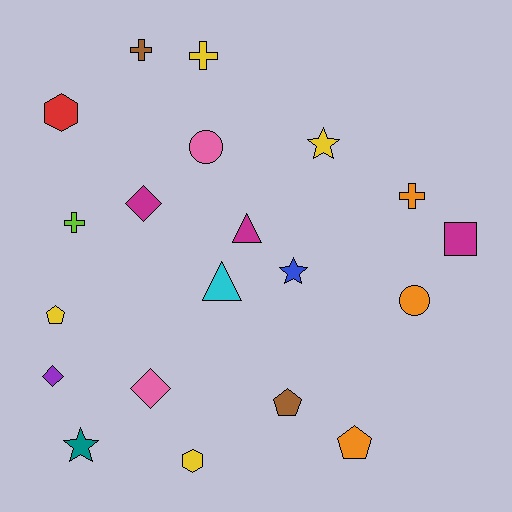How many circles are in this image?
There are 2 circles.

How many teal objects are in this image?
There is 1 teal object.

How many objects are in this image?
There are 20 objects.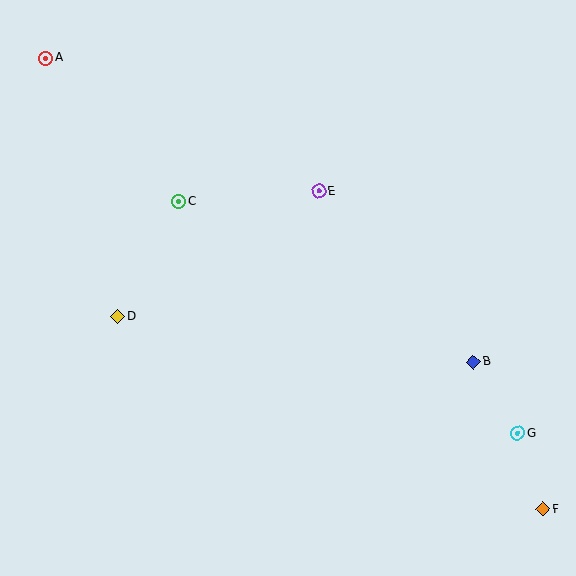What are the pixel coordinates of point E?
Point E is at (319, 191).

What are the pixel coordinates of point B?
Point B is at (473, 362).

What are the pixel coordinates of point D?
Point D is at (118, 317).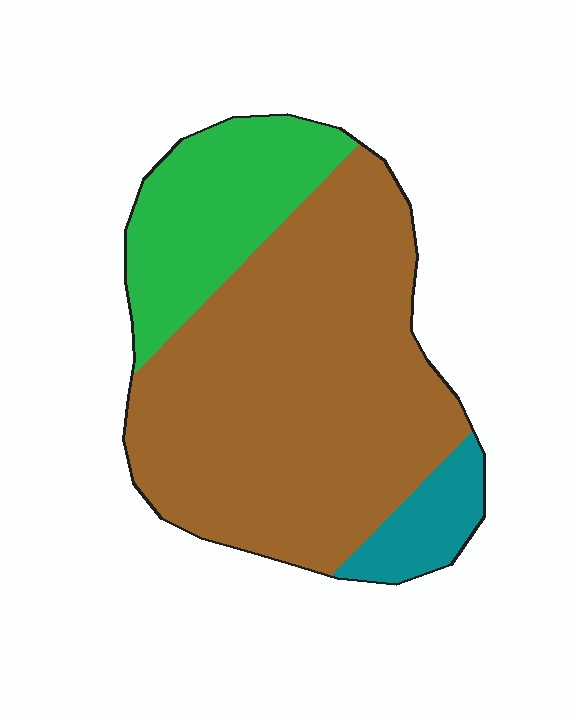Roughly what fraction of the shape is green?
Green covers roughly 25% of the shape.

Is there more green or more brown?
Brown.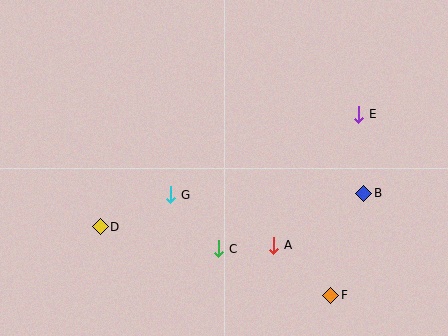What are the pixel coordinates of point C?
Point C is at (219, 249).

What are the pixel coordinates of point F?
Point F is at (331, 295).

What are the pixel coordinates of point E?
Point E is at (359, 114).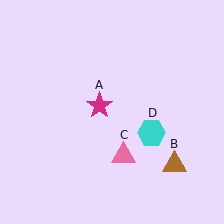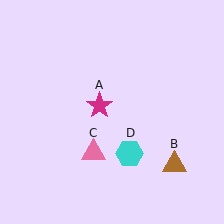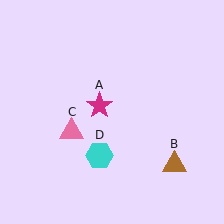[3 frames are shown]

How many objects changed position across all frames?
2 objects changed position: pink triangle (object C), cyan hexagon (object D).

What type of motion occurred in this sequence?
The pink triangle (object C), cyan hexagon (object D) rotated clockwise around the center of the scene.